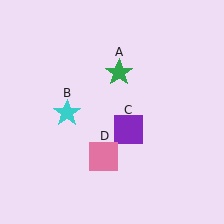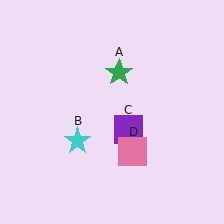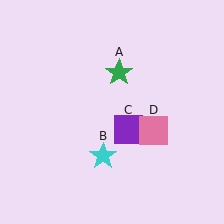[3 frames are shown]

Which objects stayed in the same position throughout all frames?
Green star (object A) and purple square (object C) remained stationary.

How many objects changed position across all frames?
2 objects changed position: cyan star (object B), pink square (object D).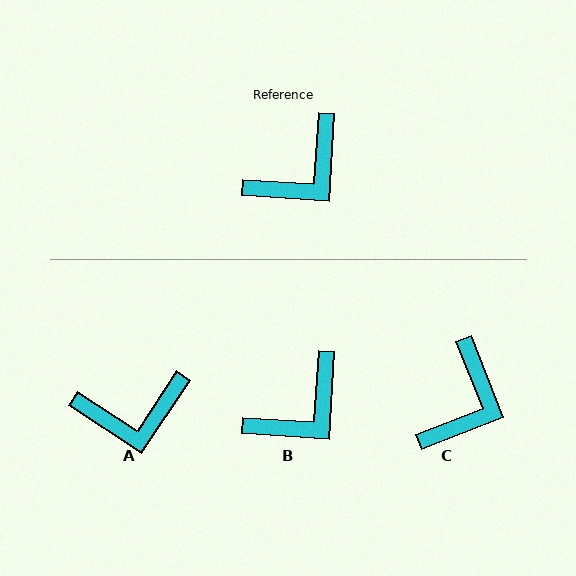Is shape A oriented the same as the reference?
No, it is off by about 30 degrees.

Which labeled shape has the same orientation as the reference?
B.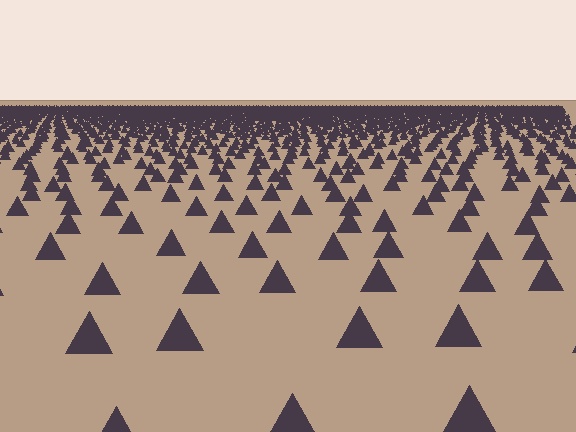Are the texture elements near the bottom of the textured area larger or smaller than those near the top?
Larger. Near the bottom, elements are closer to the viewer and appear at a bigger on-screen size.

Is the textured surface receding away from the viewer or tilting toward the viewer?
The surface is receding away from the viewer. Texture elements get smaller and denser toward the top.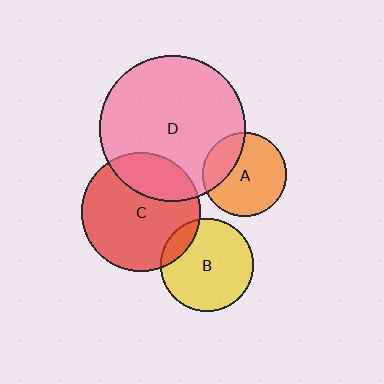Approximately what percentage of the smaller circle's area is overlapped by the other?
Approximately 25%.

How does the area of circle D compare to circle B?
Approximately 2.5 times.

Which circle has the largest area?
Circle D (pink).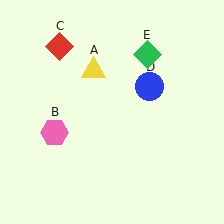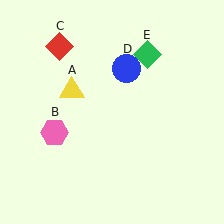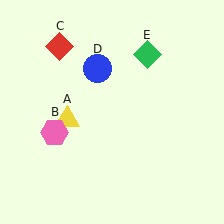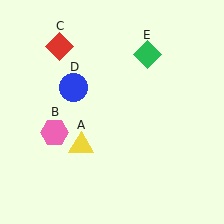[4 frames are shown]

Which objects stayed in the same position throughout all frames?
Pink hexagon (object B) and red diamond (object C) and green diamond (object E) remained stationary.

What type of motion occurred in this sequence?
The yellow triangle (object A), blue circle (object D) rotated counterclockwise around the center of the scene.